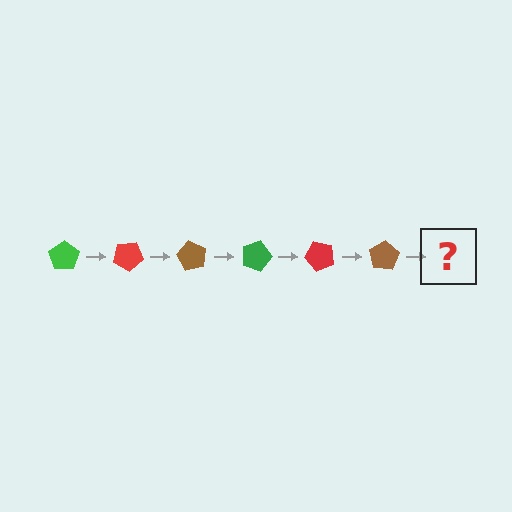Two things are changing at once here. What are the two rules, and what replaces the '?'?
The two rules are that it rotates 30 degrees each step and the color cycles through green, red, and brown. The '?' should be a green pentagon, rotated 180 degrees from the start.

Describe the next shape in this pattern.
It should be a green pentagon, rotated 180 degrees from the start.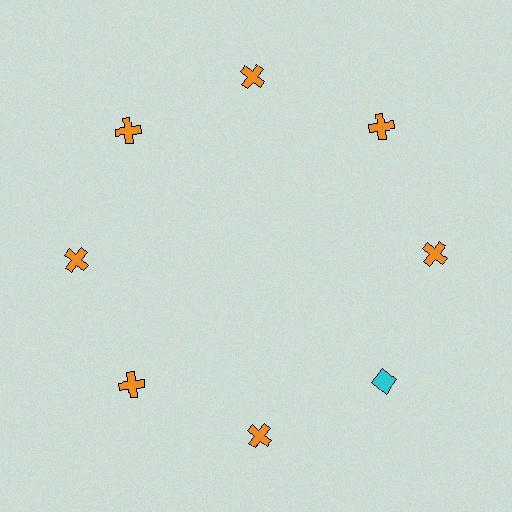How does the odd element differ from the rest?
It differs in both color (cyan instead of orange) and shape (diamond instead of cross).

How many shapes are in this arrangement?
There are 8 shapes arranged in a ring pattern.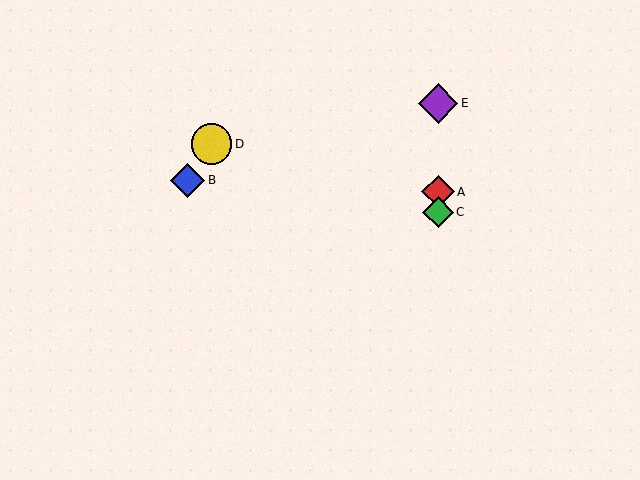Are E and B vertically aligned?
No, E is at x≈438 and B is at x≈188.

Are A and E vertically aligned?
Yes, both are at x≈438.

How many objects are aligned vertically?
3 objects (A, C, E) are aligned vertically.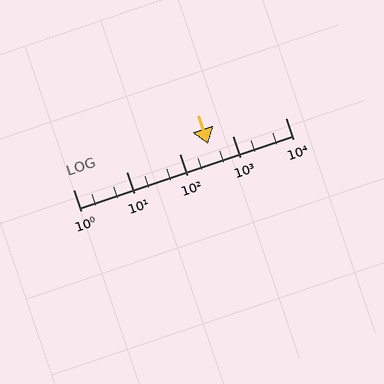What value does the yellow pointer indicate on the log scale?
The pointer indicates approximately 350.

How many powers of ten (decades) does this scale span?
The scale spans 4 decades, from 1 to 10000.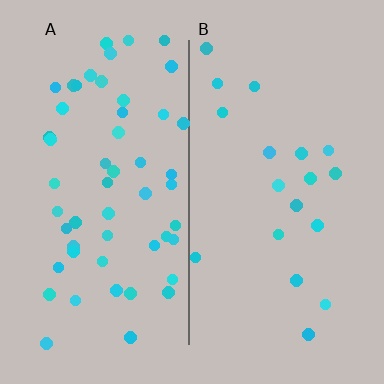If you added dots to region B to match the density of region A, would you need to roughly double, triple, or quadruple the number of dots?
Approximately triple.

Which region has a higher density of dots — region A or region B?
A (the left).